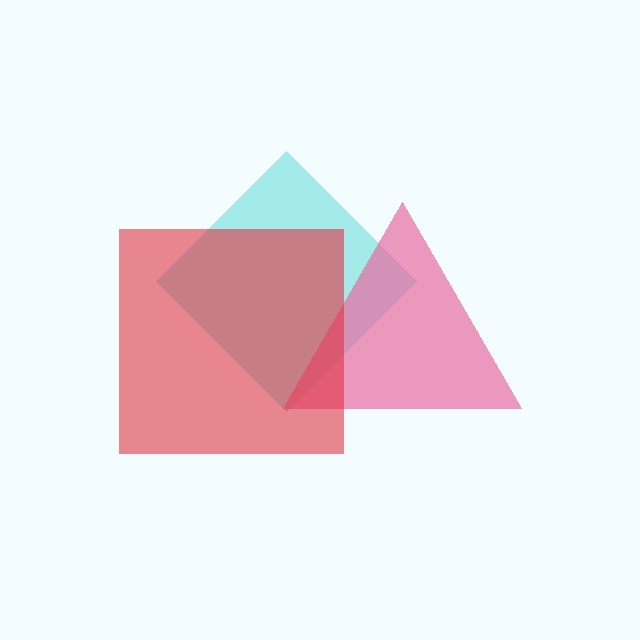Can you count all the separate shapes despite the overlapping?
Yes, there are 3 separate shapes.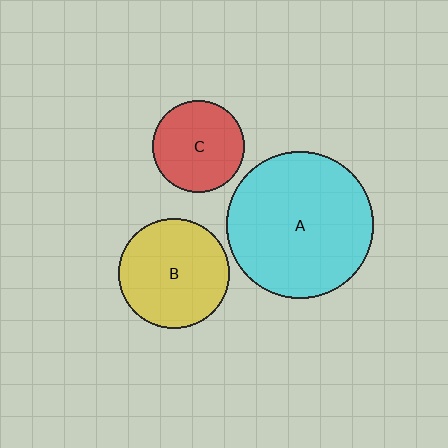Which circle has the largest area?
Circle A (cyan).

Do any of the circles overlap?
No, none of the circles overlap.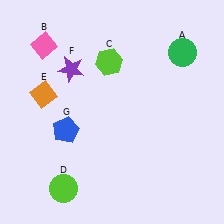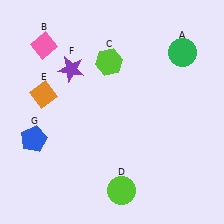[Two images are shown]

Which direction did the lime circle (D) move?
The lime circle (D) moved right.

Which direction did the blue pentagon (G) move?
The blue pentagon (G) moved left.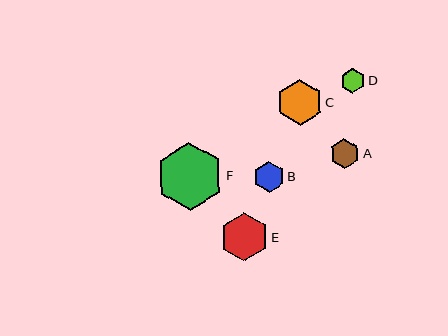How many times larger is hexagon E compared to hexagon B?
Hexagon E is approximately 1.5 times the size of hexagon B.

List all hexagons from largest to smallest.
From largest to smallest: F, E, C, B, A, D.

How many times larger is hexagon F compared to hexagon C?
Hexagon F is approximately 1.5 times the size of hexagon C.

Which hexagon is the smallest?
Hexagon D is the smallest with a size of approximately 24 pixels.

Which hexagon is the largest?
Hexagon F is the largest with a size of approximately 67 pixels.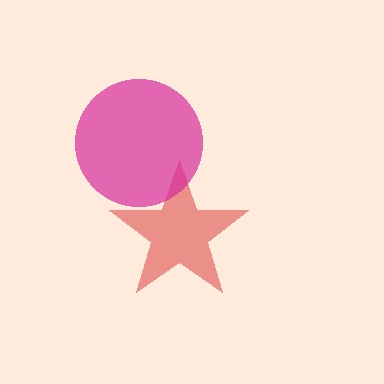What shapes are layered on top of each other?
The layered shapes are: a red star, a magenta circle.